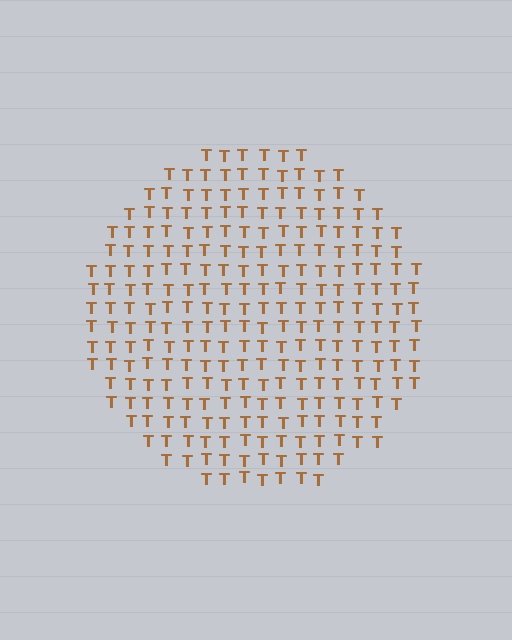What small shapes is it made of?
It is made of small letter T's.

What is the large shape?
The large shape is a circle.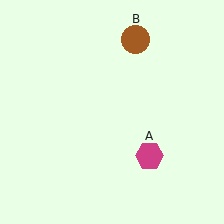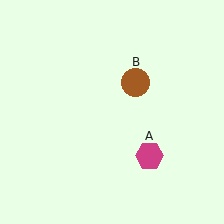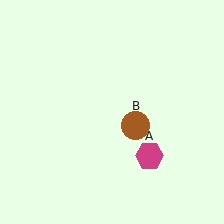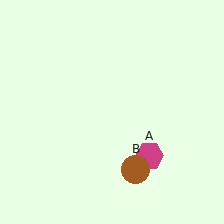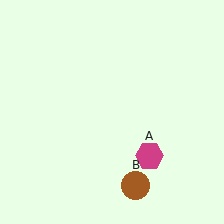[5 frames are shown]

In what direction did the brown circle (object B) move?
The brown circle (object B) moved down.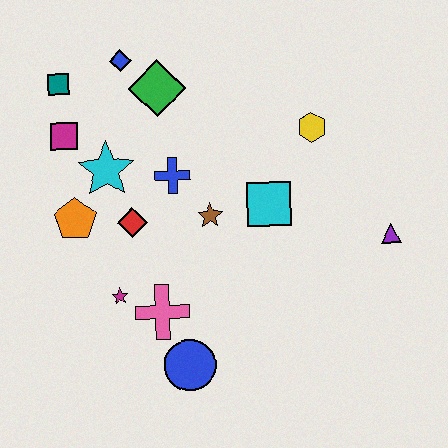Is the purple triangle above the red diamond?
No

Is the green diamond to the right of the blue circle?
No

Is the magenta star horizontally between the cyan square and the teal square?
Yes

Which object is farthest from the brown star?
The teal square is farthest from the brown star.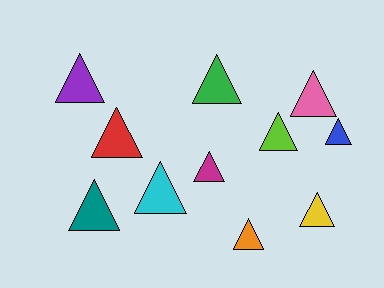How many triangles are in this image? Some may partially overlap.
There are 11 triangles.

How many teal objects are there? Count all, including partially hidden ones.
There is 1 teal object.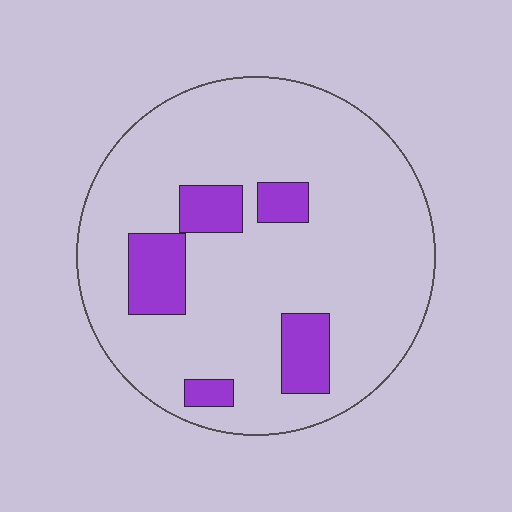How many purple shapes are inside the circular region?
5.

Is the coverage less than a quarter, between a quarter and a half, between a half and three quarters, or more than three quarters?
Less than a quarter.